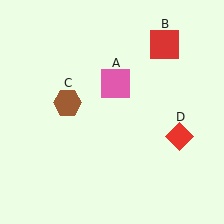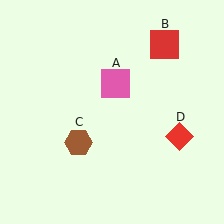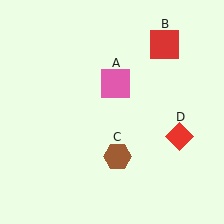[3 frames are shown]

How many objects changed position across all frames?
1 object changed position: brown hexagon (object C).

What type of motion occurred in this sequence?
The brown hexagon (object C) rotated counterclockwise around the center of the scene.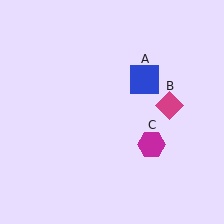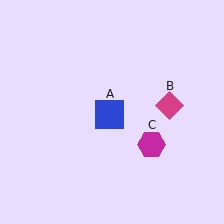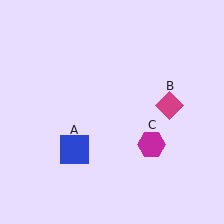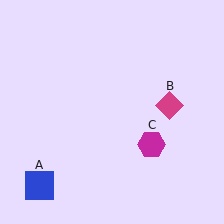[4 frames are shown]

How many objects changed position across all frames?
1 object changed position: blue square (object A).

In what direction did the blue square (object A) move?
The blue square (object A) moved down and to the left.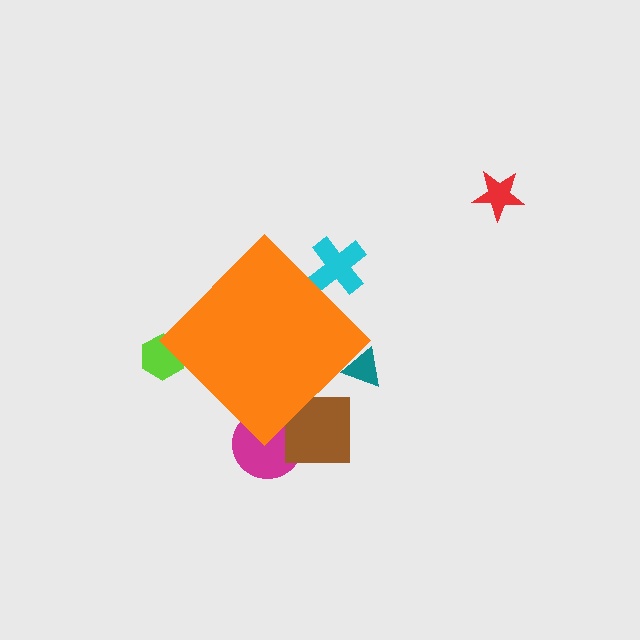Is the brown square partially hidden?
Yes, the brown square is partially hidden behind the orange diamond.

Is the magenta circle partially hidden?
Yes, the magenta circle is partially hidden behind the orange diamond.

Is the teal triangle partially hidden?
Yes, the teal triangle is partially hidden behind the orange diamond.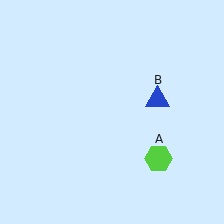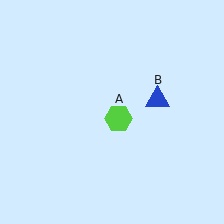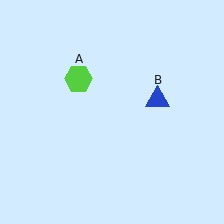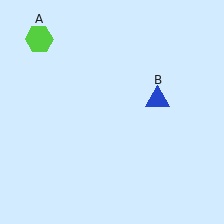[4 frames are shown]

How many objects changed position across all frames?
1 object changed position: lime hexagon (object A).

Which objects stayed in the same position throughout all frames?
Blue triangle (object B) remained stationary.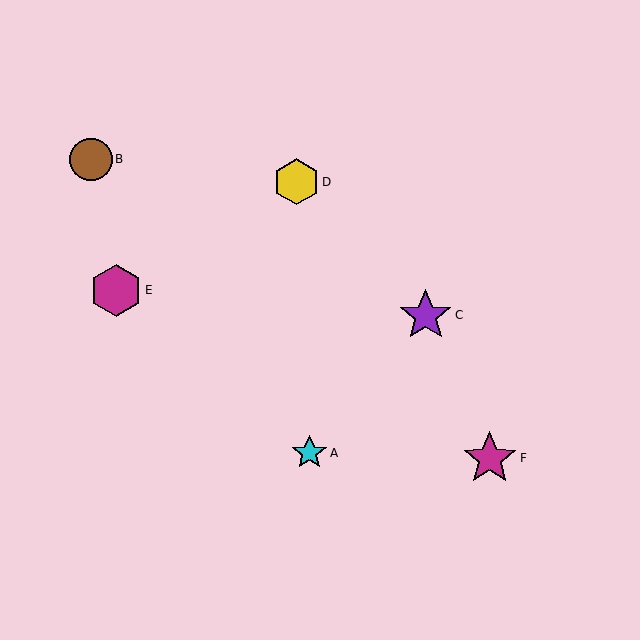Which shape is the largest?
The magenta star (labeled F) is the largest.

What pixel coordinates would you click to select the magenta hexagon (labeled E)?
Click at (116, 290) to select the magenta hexagon E.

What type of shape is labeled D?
Shape D is a yellow hexagon.